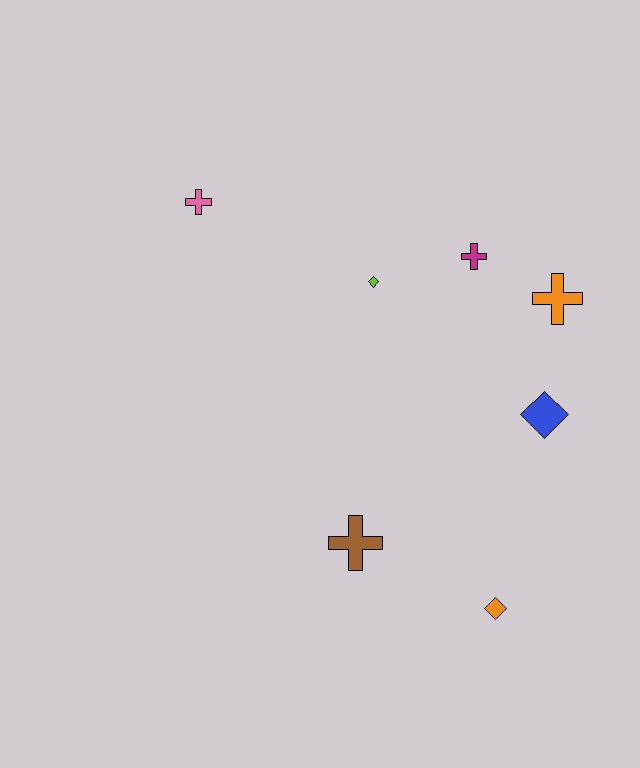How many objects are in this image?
There are 7 objects.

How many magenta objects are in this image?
There is 1 magenta object.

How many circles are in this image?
There are no circles.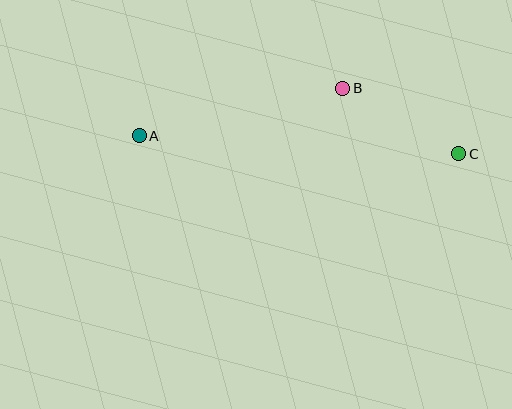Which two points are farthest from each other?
Points A and C are farthest from each other.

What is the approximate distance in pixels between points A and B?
The distance between A and B is approximately 209 pixels.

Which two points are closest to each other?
Points B and C are closest to each other.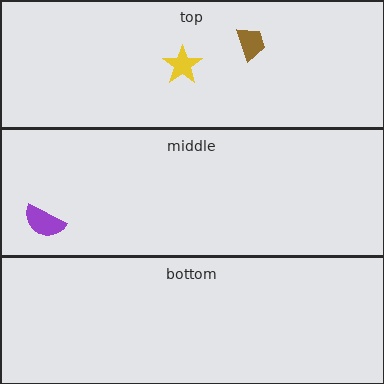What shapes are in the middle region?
The purple semicircle.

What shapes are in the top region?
The brown trapezoid, the yellow star.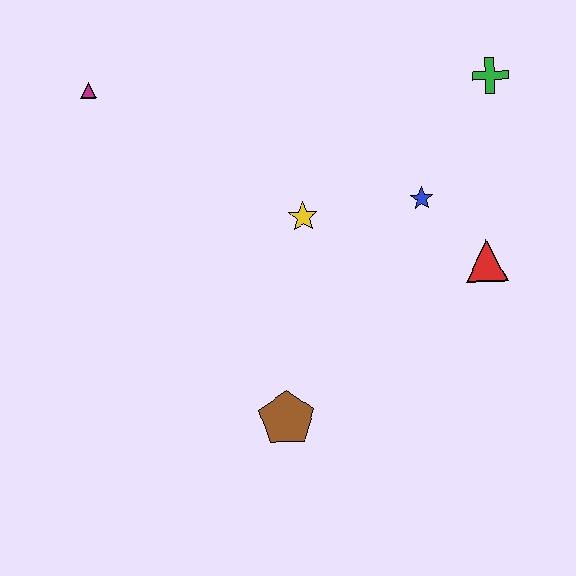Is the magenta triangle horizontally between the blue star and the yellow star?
No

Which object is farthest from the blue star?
The magenta triangle is farthest from the blue star.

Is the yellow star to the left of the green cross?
Yes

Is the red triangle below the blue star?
Yes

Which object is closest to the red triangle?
The blue star is closest to the red triangle.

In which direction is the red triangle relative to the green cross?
The red triangle is below the green cross.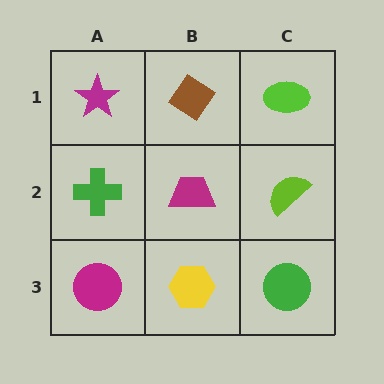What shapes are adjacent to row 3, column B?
A magenta trapezoid (row 2, column B), a magenta circle (row 3, column A), a green circle (row 3, column C).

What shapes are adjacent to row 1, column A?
A green cross (row 2, column A), a brown diamond (row 1, column B).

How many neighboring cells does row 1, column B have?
3.